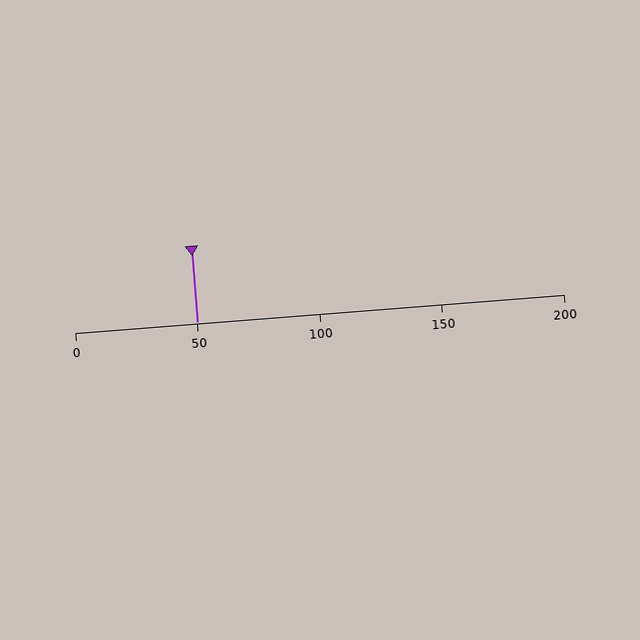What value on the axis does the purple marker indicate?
The marker indicates approximately 50.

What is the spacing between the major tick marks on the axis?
The major ticks are spaced 50 apart.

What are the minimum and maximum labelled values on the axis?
The axis runs from 0 to 200.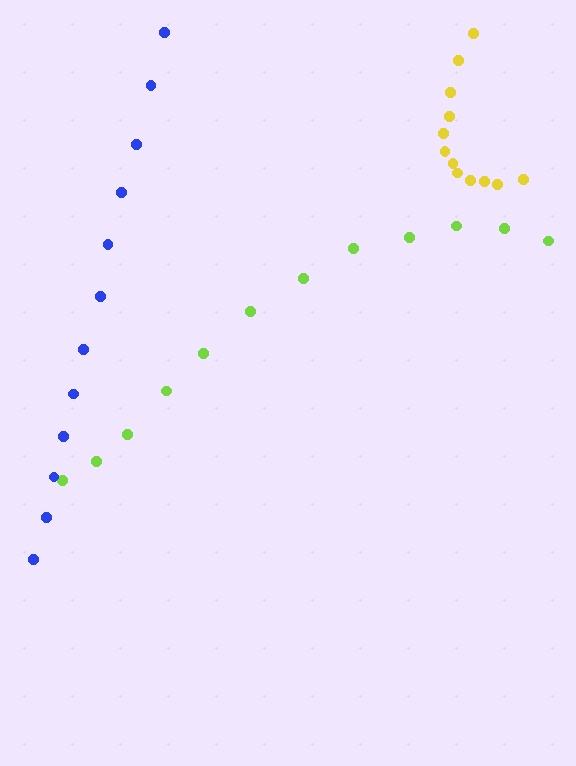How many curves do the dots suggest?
There are 3 distinct paths.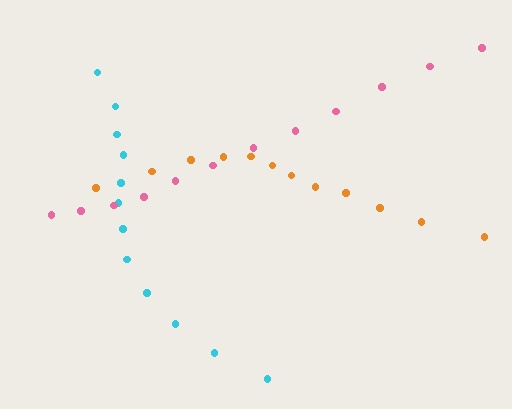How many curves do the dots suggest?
There are 3 distinct paths.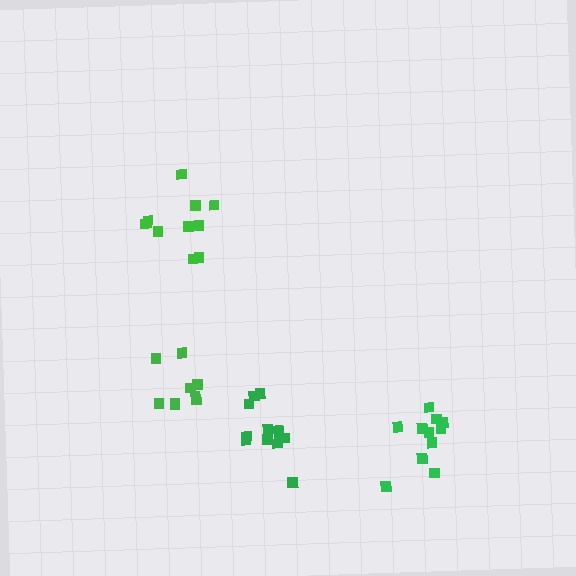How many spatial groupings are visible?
There are 4 spatial groupings.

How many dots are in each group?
Group 1: 11 dots, Group 2: 12 dots, Group 3: 11 dots, Group 4: 9 dots (43 total).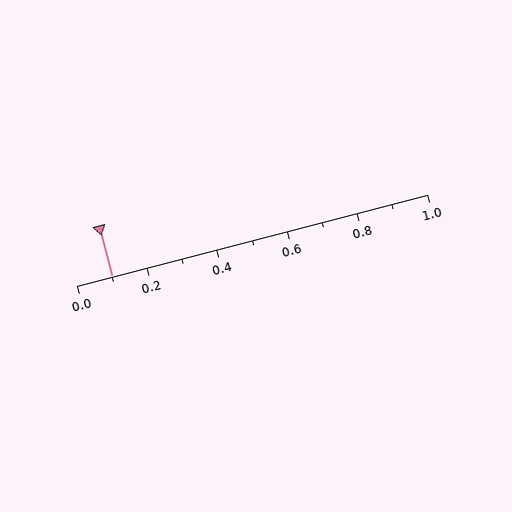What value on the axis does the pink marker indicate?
The marker indicates approximately 0.1.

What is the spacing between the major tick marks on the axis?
The major ticks are spaced 0.2 apart.